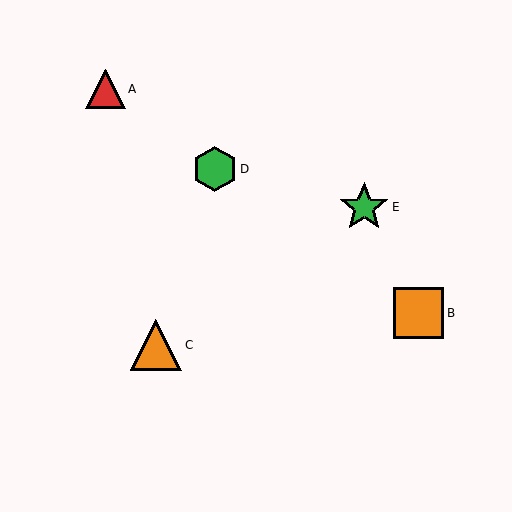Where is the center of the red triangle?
The center of the red triangle is at (106, 89).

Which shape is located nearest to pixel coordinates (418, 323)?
The orange square (labeled B) at (418, 313) is nearest to that location.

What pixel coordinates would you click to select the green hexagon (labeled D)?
Click at (215, 169) to select the green hexagon D.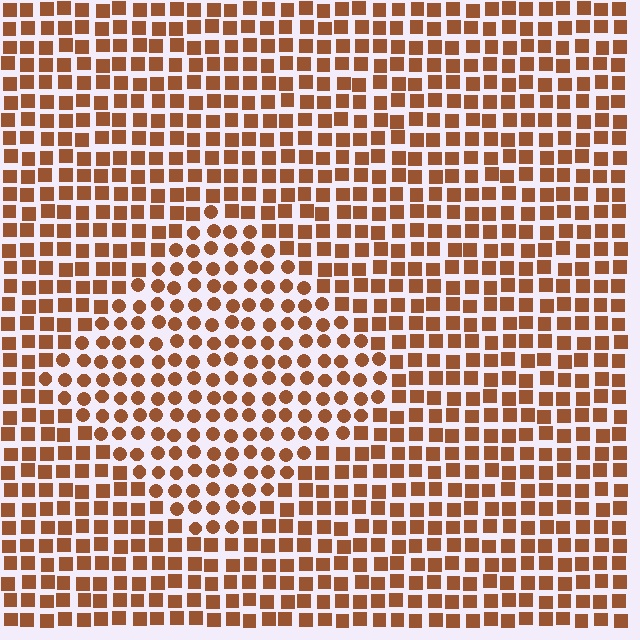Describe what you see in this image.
The image is filled with small brown elements arranged in a uniform grid. A diamond-shaped region contains circles, while the surrounding area contains squares. The boundary is defined purely by the change in element shape.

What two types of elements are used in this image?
The image uses circles inside the diamond region and squares outside it.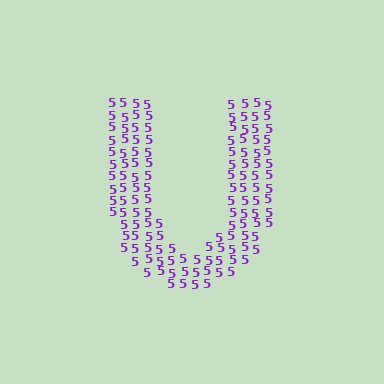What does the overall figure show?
The overall figure shows the letter U.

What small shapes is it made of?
It is made of small digit 5's.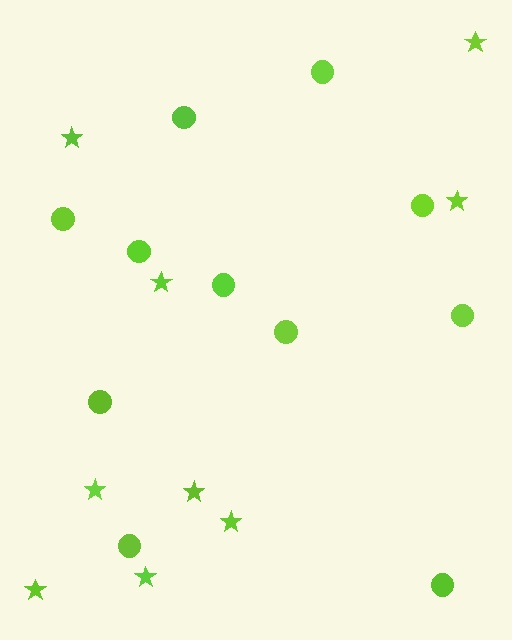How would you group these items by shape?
There are 2 groups: one group of stars (9) and one group of circles (11).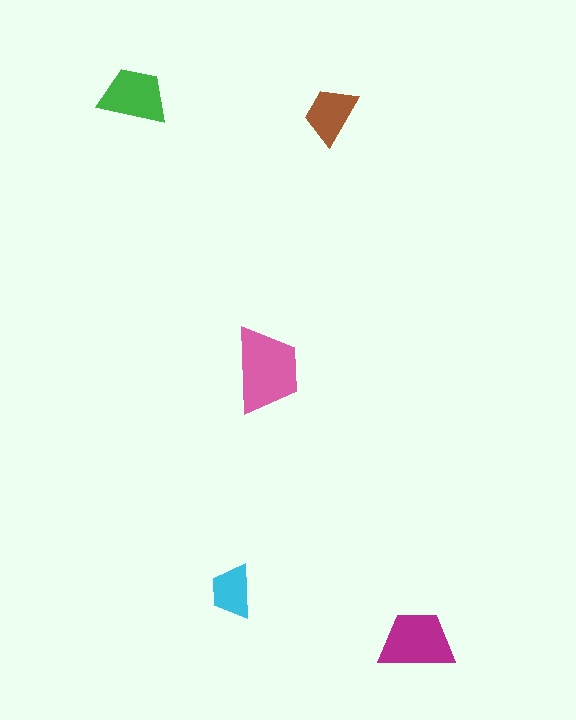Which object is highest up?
The green trapezoid is topmost.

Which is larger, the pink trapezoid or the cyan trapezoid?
The pink one.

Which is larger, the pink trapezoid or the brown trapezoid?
The pink one.